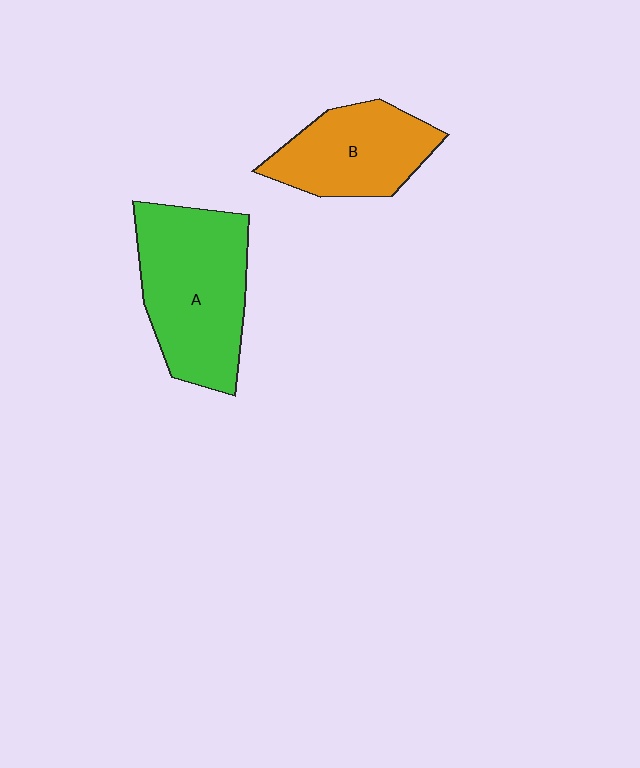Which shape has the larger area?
Shape A (green).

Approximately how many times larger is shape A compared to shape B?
Approximately 1.4 times.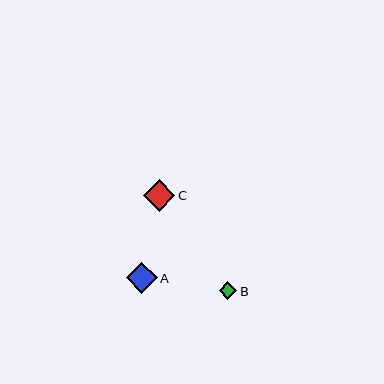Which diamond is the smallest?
Diamond B is the smallest with a size of approximately 17 pixels.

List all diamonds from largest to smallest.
From largest to smallest: C, A, B.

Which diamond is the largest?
Diamond C is the largest with a size of approximately 31 pixels.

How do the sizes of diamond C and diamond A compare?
Diamond C and diamond A are approximately the same size.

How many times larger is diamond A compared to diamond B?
Diamond A is approximately 1.8 times the size of diamond B.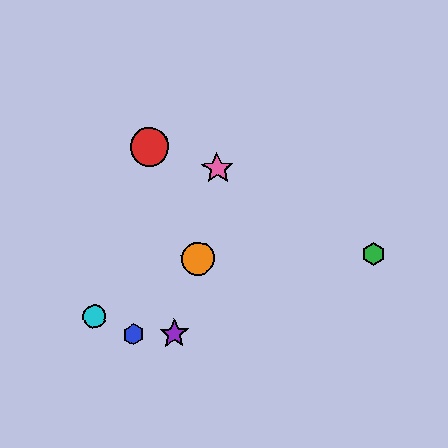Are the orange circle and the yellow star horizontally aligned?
Yes, both are at y≈259.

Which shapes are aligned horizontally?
The green hexagon, the yellow star, the orange circle are aligned horizontally.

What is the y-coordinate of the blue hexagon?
The blue hexagon is at y≈335.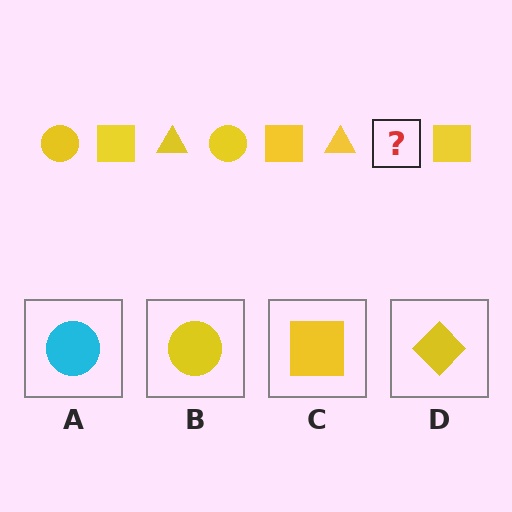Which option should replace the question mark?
Option B.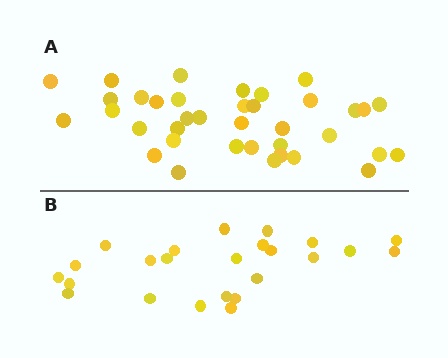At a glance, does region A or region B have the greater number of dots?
Region A (the top region) has more dots.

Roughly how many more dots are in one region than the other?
Region A has approximately 15 more dots than region B.